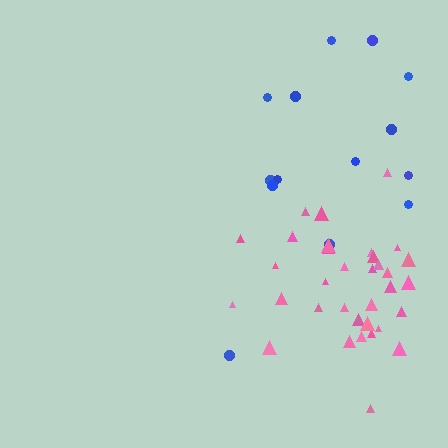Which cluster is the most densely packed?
Pink.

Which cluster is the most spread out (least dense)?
Blue.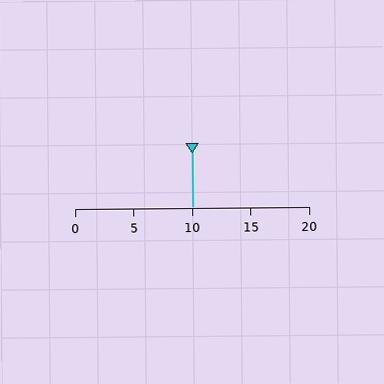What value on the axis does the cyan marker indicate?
The marker indicates approximately 10.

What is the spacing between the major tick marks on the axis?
The major ticks are spaced 5 apart.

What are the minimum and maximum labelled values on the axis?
The axis runs from 0 to 20.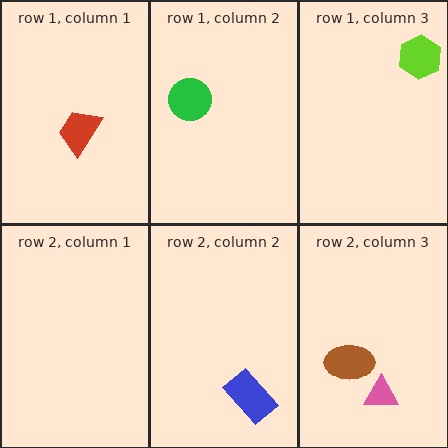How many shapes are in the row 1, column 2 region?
1.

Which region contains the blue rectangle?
The row 2, column 2 region.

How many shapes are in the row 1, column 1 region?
1.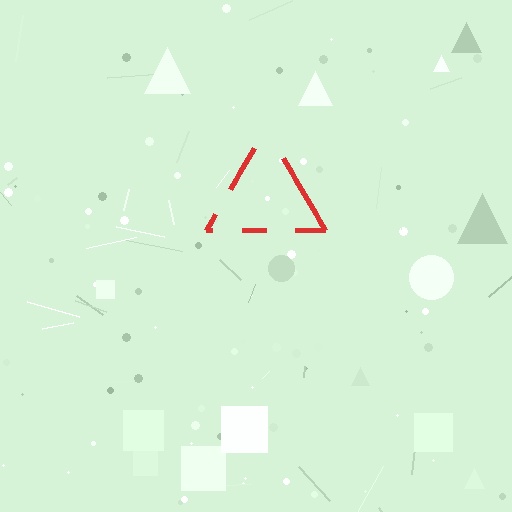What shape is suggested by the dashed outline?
The dashed outline suggests a triangle.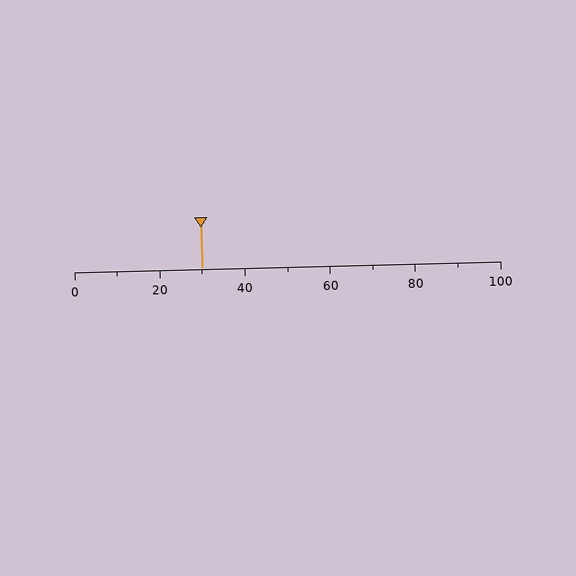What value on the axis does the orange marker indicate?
The marker indicates approximately 30.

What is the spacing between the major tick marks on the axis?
The major ticks are spaced 20 apart.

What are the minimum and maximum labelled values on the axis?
The axis runs from 0 to 100.